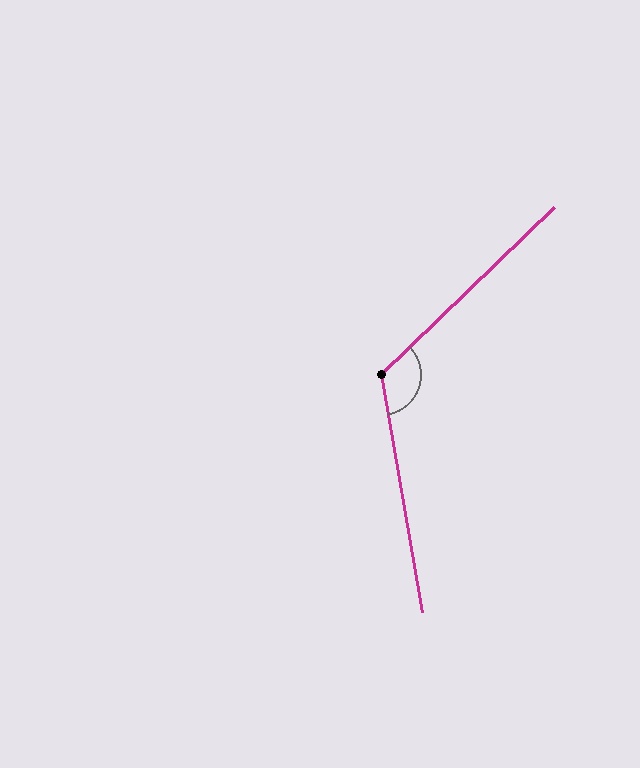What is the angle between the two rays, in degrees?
Approximately 124 degrees.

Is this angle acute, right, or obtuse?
It is obtuse.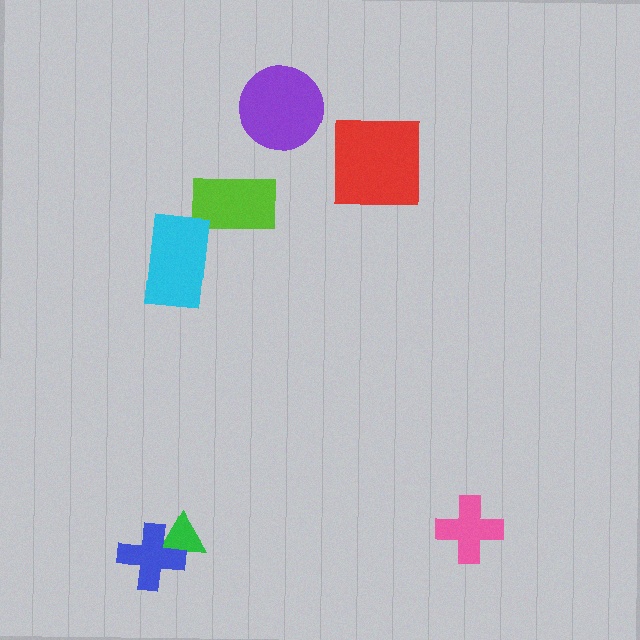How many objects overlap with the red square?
0 objects overlap with the red square.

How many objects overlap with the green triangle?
1 object overlaps with the green triangle.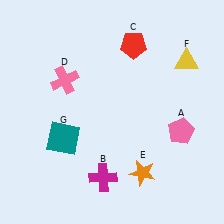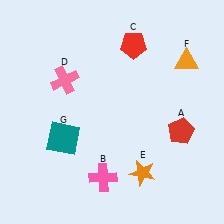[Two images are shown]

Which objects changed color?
A changed from pink to red. B changed from magenta to pink. F changed from yellow to orange.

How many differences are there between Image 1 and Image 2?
There are 3 differences between the two images.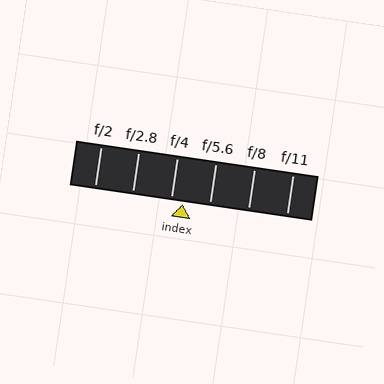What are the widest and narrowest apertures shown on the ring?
The widest aperture shown is f/2 and the narrowest is f/11.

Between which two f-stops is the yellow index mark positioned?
The index mark is between f/4 and f/5.6.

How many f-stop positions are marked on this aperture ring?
There are 6 f-stop positions marked.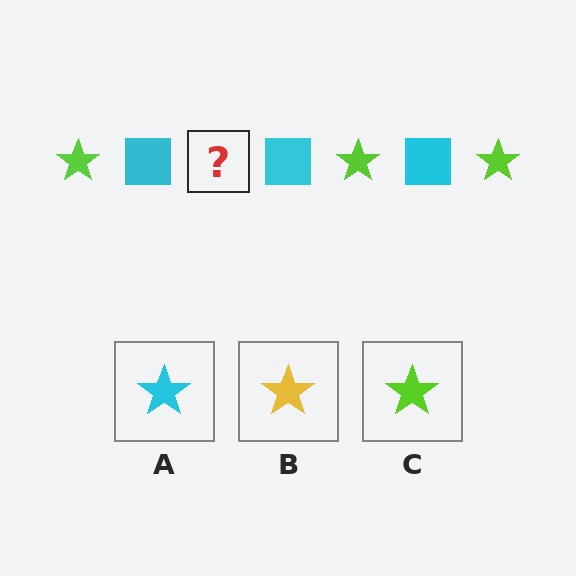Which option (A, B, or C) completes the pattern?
C.